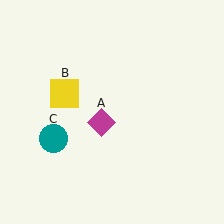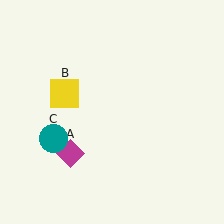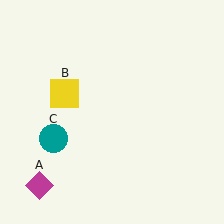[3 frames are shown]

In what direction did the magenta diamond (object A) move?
The magenta diamond (object A) moved down and to the left.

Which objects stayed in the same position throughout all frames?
Yellow square (object B) and teal circle (object C) remained stationary.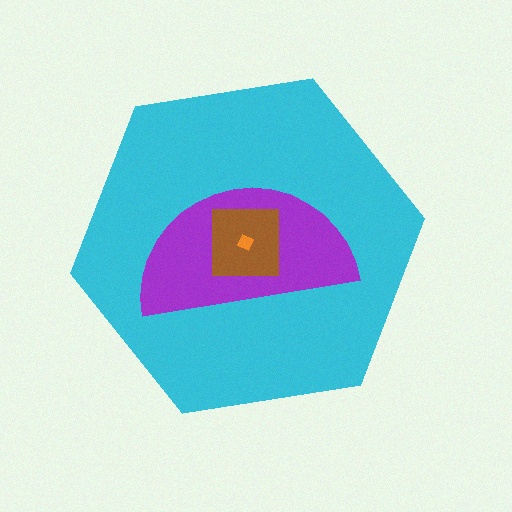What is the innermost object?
The orange diamond.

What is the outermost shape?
The cyan hexagon.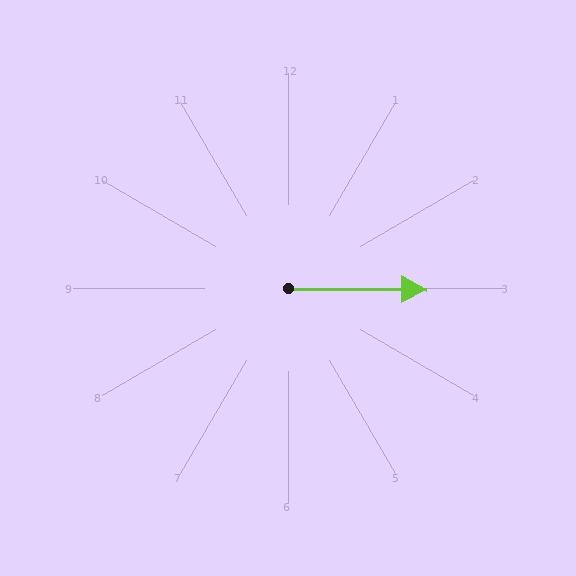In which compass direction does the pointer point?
East.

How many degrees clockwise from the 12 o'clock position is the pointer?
Approximately 91 degrees.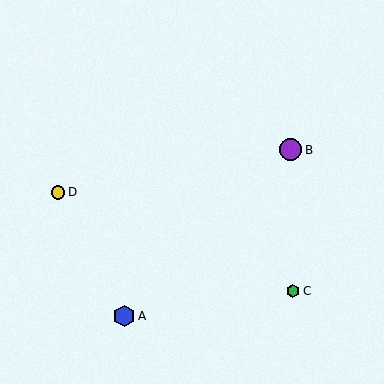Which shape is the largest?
The purple circle (labeled B) is the largest.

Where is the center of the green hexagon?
The center of the green hexagon is at (293, 291).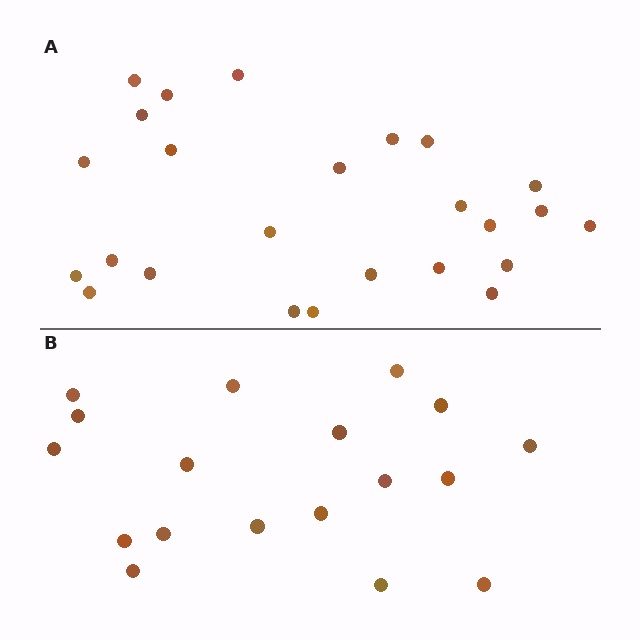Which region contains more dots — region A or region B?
Region A (the top region) has more dots.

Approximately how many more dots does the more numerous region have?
Region A has roughly 8 or so more dots than region B.